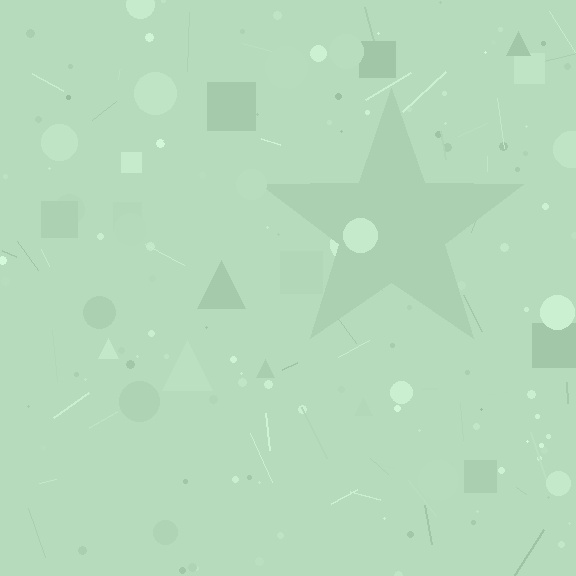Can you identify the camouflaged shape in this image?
The camouflaged shape is a star.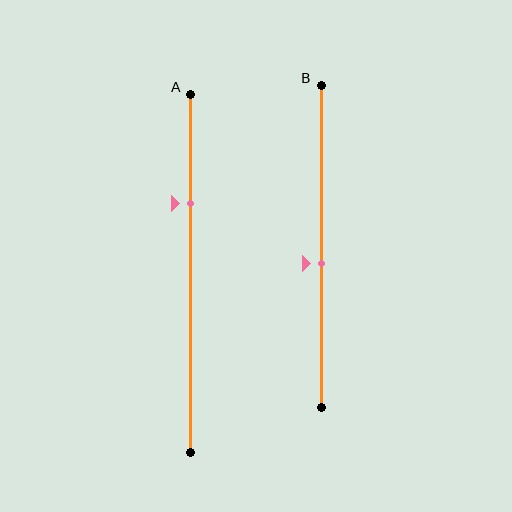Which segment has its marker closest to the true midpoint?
Segment B has its marker closest to the true midpoint.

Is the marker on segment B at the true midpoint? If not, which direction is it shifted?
No, the marker on segment B is shifted downward by about 5% of the segment length.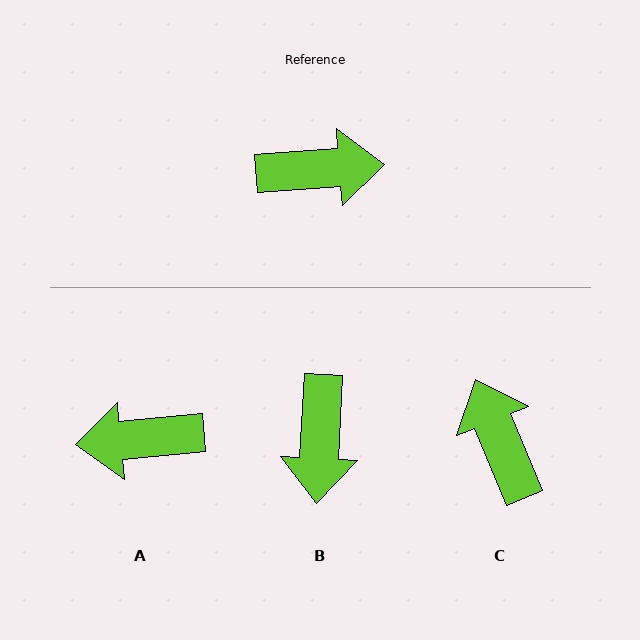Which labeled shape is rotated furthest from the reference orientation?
A, about 179 degrees away.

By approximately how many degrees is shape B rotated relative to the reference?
Approximately 97 degrees clockwise.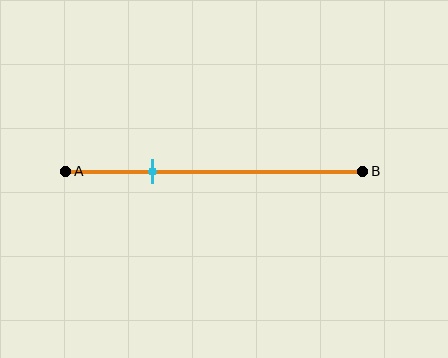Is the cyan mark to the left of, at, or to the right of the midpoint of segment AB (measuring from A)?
The cyan mark is to the left of the midpoint of segment AB.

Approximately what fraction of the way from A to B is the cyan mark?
The cyan mark is approximately 30% of the way from A to B.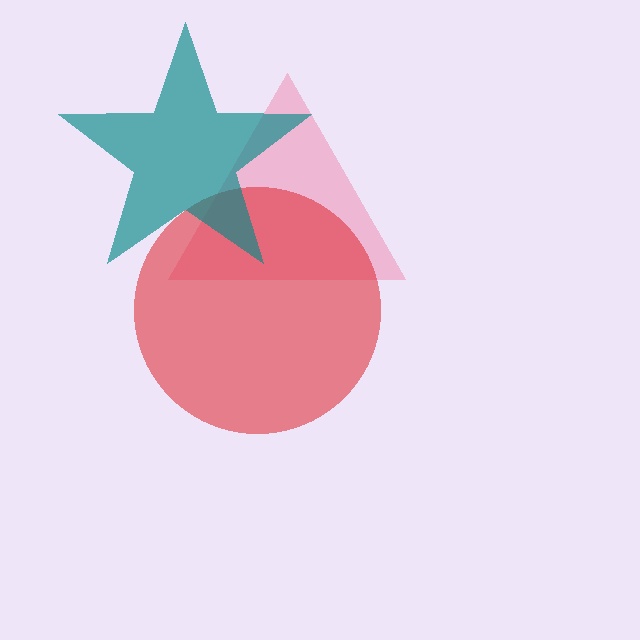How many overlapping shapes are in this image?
There are 3 overlapping shapes in the image.